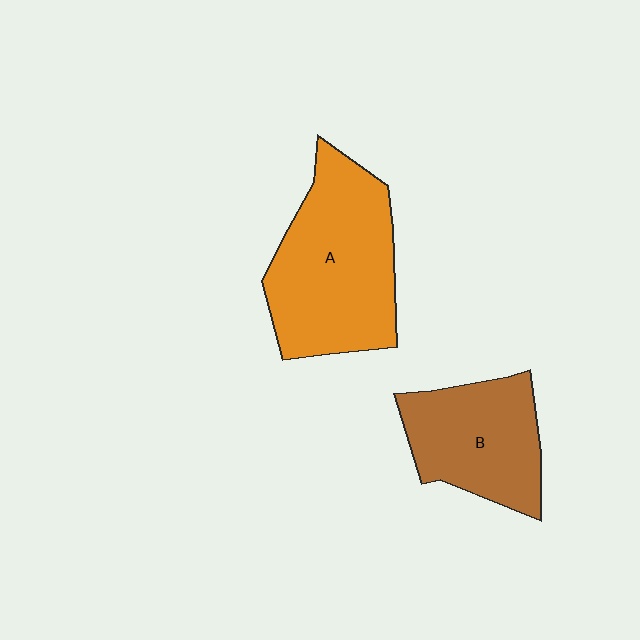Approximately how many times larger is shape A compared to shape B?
Approximately 1.4 times.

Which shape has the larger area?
Shape A (orange).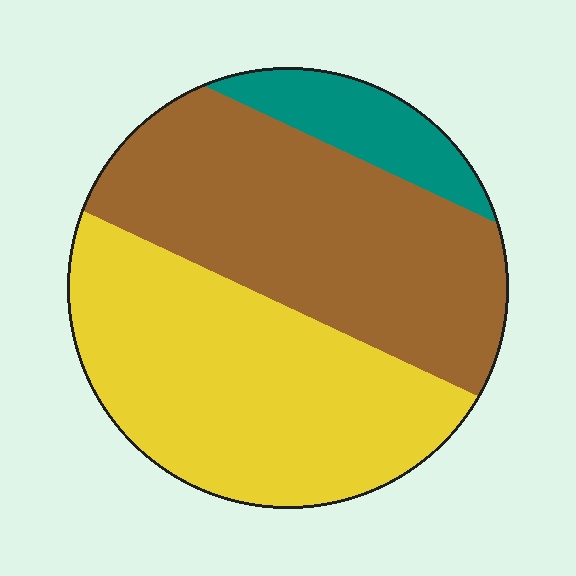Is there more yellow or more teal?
Yellow.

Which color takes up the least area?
Teal, at roughly 10%.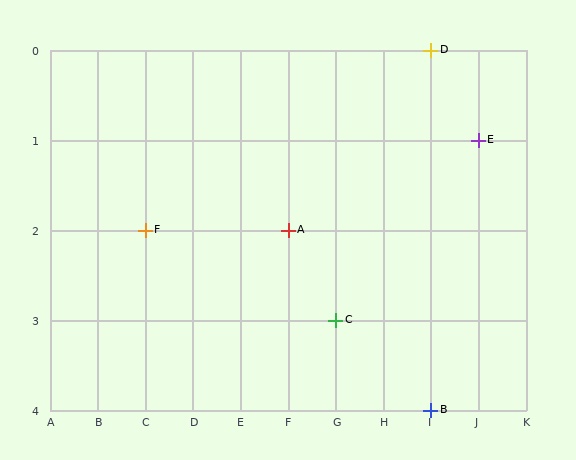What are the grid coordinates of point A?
Point A is at grid coordinates (F, 2).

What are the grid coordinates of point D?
Point D is at grid coordinates (I, 0).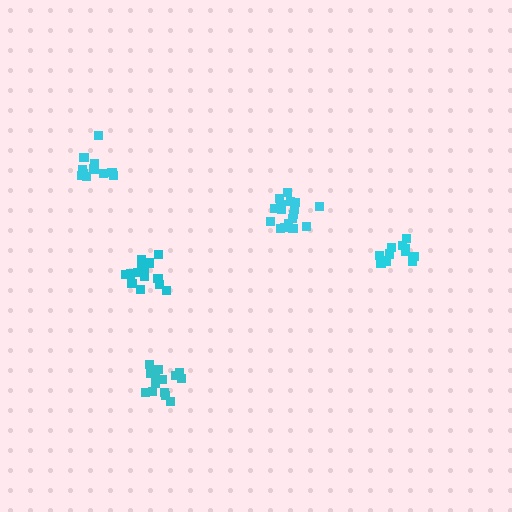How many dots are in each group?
Group 1: 15 dots, Group 2: 11 dots, Group 3: 14 dots, Group 4: 12 dots, Group 5: 17 dots (69 total).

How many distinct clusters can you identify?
There are 5 distinct clusters.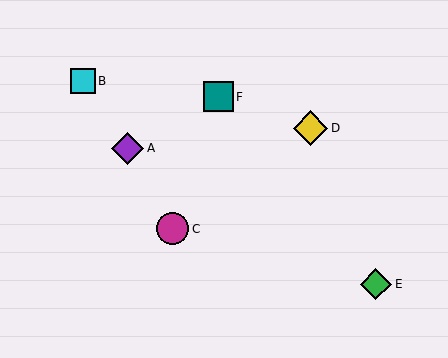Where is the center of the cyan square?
The center of the cyan square is at (83, 81).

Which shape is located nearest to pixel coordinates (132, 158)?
The purple diamond (labeled A) at (128, 148) is nearest to that location.